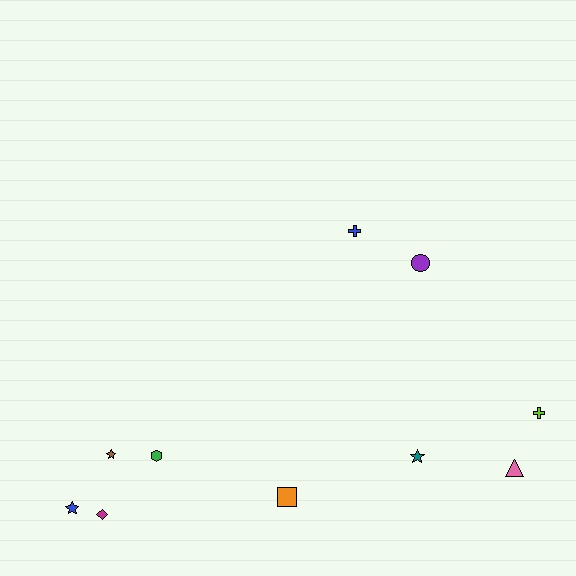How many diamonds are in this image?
There is 1 diamond.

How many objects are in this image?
There are 10 objects.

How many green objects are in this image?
There is 1 green object.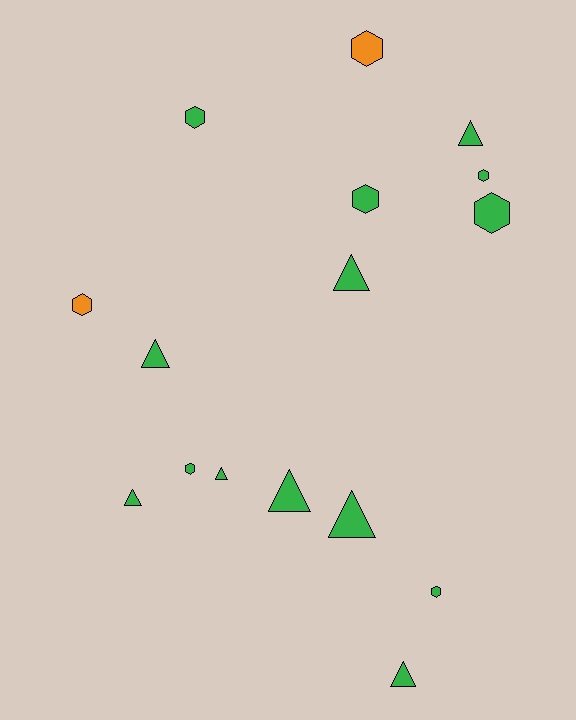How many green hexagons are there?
There are 6 green hexagons.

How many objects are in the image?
There are 16 objects.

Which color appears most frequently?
Green, with 14 objects.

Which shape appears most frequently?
Hexagon, with 8 objects.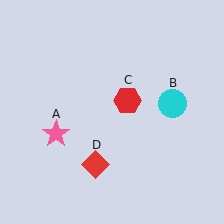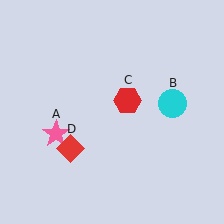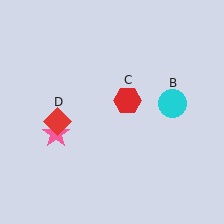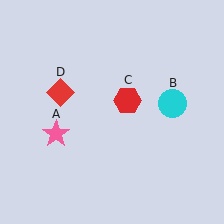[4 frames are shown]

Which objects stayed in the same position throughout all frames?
Pink star (object A) and cyan circle (object B) and red hexagon (object C) remained stationary.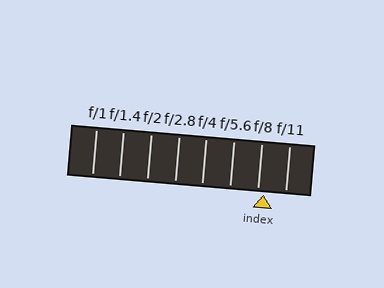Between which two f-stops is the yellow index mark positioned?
The index mark is between f/8 and f/11.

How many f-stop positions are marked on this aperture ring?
There are 8 f-stop positions marked.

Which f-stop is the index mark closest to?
The index mark is closest to f/8.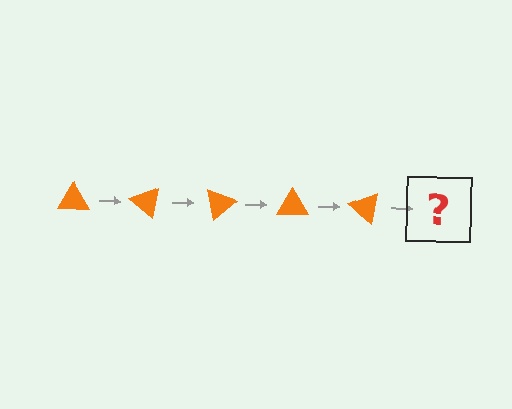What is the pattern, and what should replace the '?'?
The pattern is that the triangle rotates 40 degrees each step. The '?' should be an orange triangle rotated 200 degrees.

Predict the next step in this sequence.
The next step is an orange triangle rotated 200 degrees.